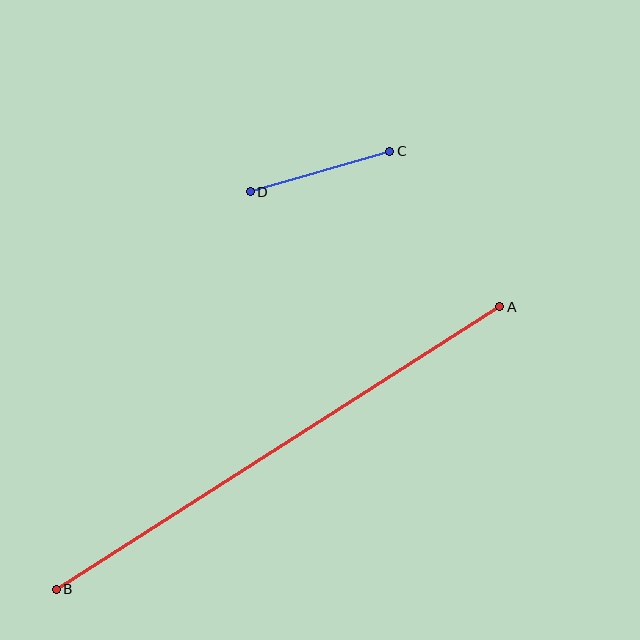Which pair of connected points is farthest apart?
Points A and B are farthest apart.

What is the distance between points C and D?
The distance is approximately 145 pixels.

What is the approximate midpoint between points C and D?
The midpoint is at approximately (320, 171) pixels.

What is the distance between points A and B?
The distance is approximately 526 pixels.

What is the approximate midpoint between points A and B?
The midpoint is at approximately (278, 448) pixels.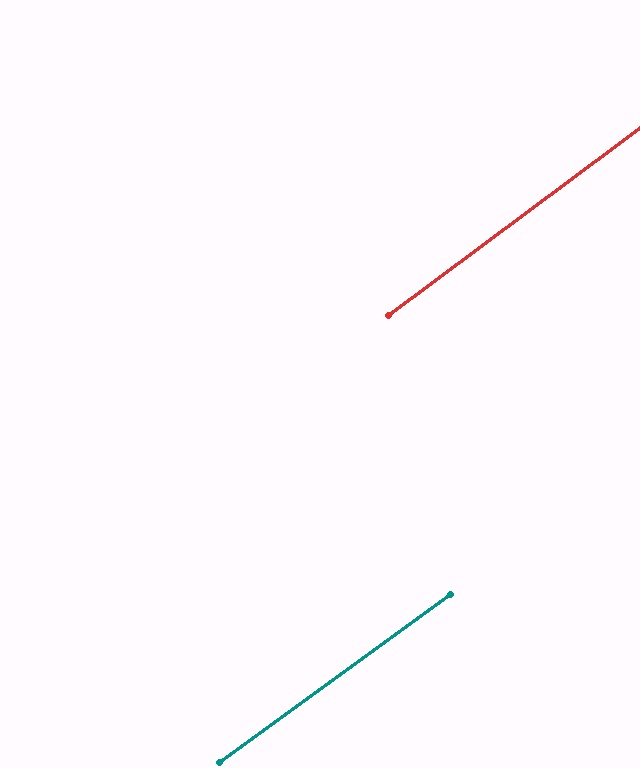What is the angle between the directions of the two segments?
Approximately 1 degree.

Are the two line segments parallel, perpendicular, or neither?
Parallel — their directions differ by only 0.6°.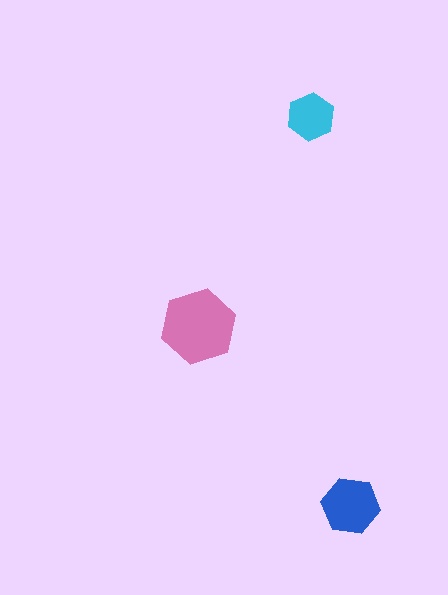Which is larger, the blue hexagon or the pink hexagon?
The pink one.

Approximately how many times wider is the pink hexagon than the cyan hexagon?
About 1.5 times wider.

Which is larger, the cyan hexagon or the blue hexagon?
The blue one.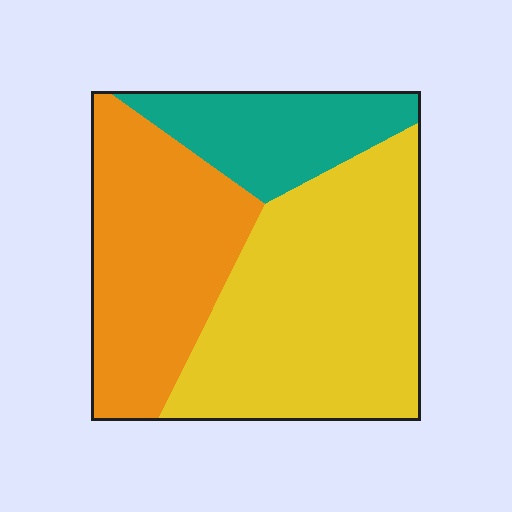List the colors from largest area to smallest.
From largest to smallest: yellow, orange, teal.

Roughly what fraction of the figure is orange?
Orange takes up about one third (1/3) of the figure.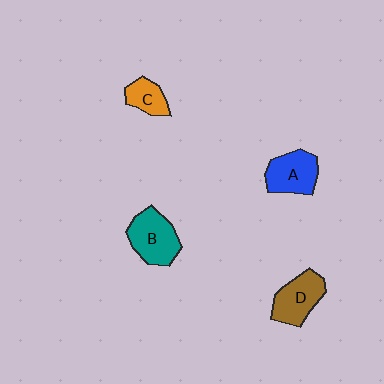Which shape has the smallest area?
Shape C (orange).